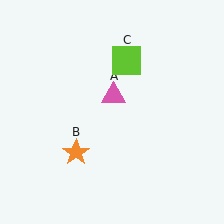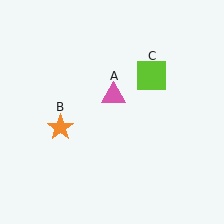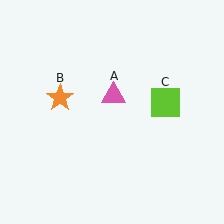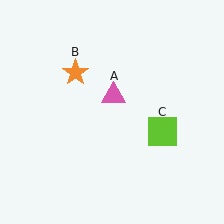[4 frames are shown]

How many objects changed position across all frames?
2 objects changed position: orange star (object B), lime square (object C).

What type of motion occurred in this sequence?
The orange star (object B), lime square (object C) rotated clockwise around the center of the scene.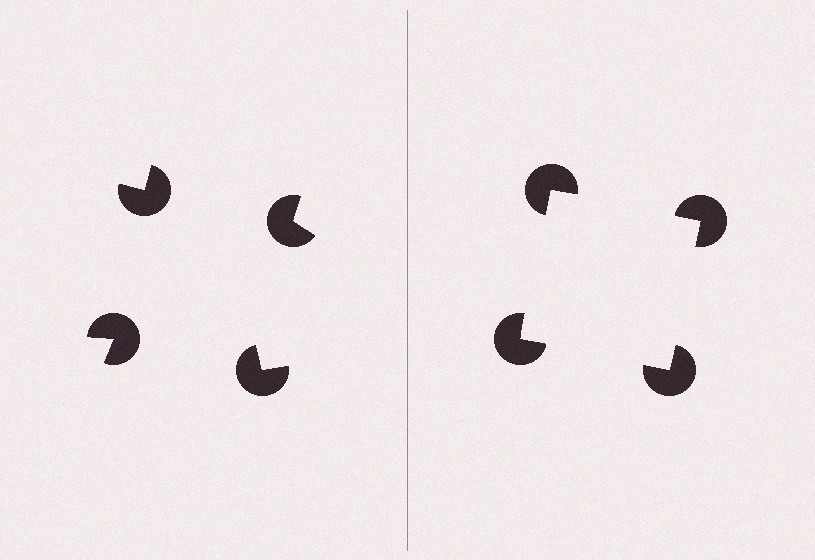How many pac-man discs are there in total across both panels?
8 — 4 on each side.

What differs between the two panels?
The pac-man discs are positioned identically on both sides; only the wedge orientations differ. On the right they align to a square; on the left they are misaligned.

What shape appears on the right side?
An illusory square.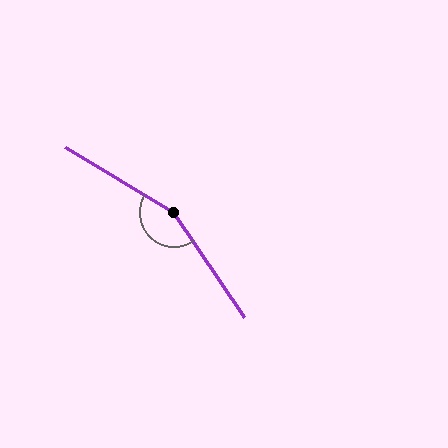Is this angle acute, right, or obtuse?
It is obtuse.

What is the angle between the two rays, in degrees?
Approximately 155 degrees.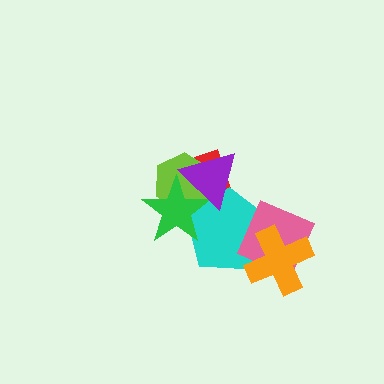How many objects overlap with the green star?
4 objects overlap with the green star.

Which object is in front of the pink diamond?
The orange cross is in front of the pink diamond.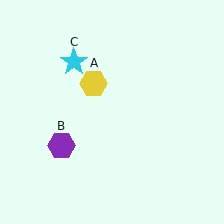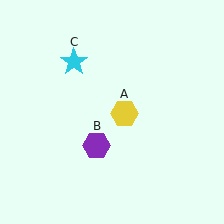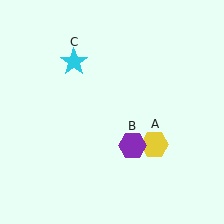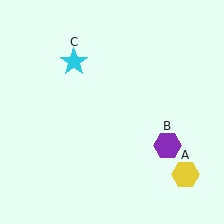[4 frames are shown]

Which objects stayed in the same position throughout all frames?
Cyan star (object C) remained stationary.